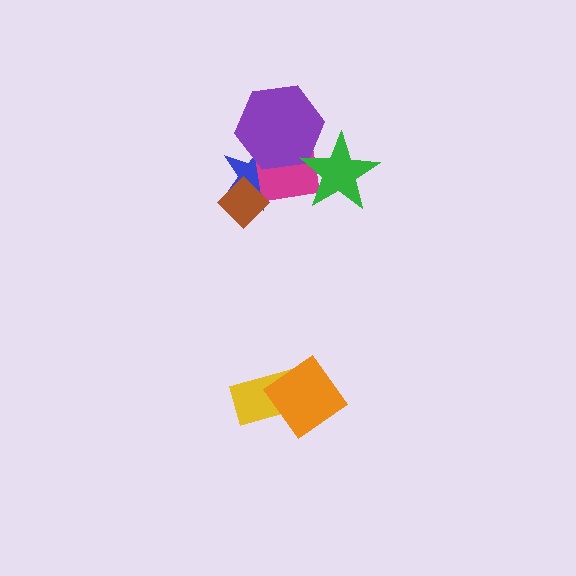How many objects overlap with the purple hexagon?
3 objects overlap with the purple hexagon.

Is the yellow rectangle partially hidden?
Yes, it is partially covered by another shape.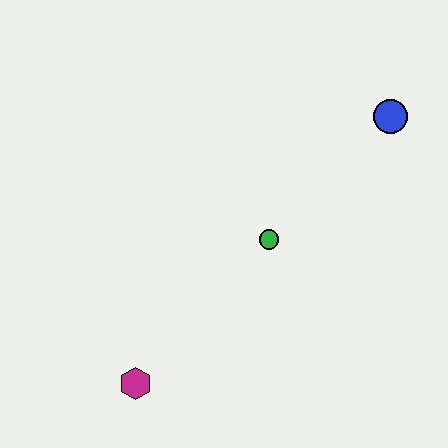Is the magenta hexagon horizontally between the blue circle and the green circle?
No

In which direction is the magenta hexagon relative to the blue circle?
The magenta hexagon is below the blue circle.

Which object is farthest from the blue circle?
The magenta hexagon is farthest from the blue circle.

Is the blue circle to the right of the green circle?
Yes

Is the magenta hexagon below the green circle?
Yes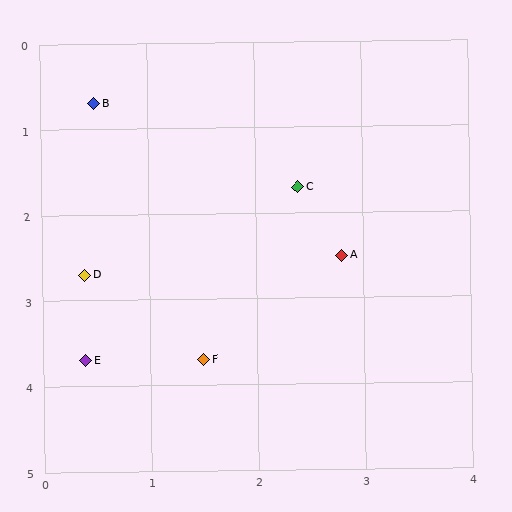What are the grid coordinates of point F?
Point F is at approximately (1.5, 3.7).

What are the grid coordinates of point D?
Point D is at approximately (0.4, 2.7).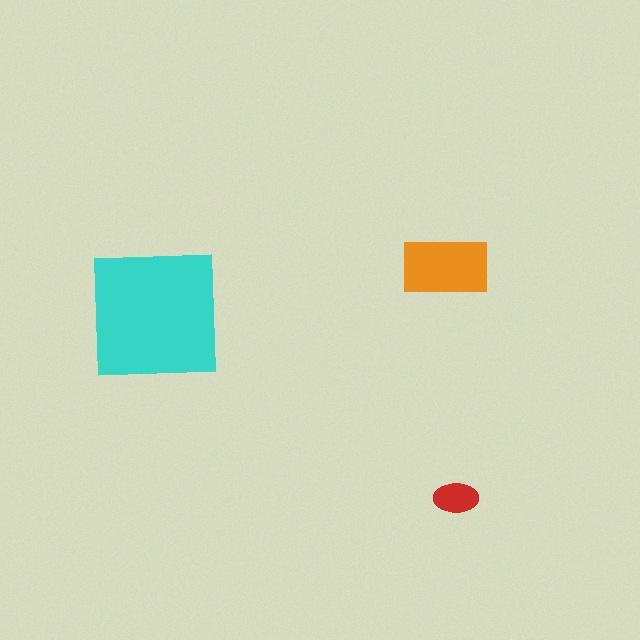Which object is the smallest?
The red ellipse.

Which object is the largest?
The cyan square.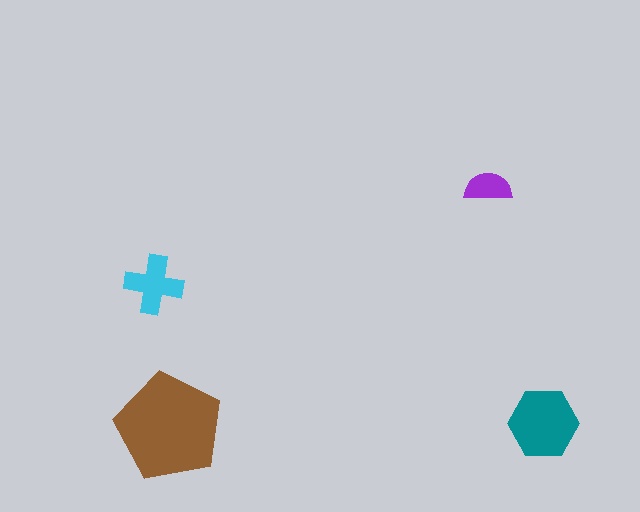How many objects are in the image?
There are 4 objects in the image.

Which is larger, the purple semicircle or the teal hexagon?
The teal hexagon.